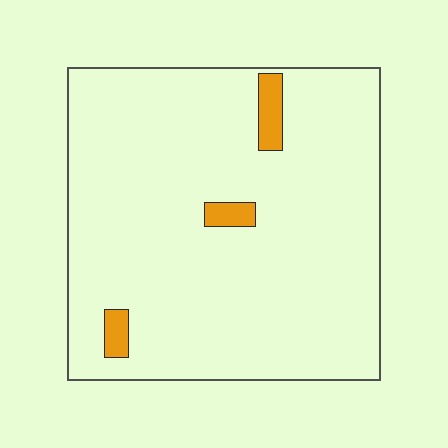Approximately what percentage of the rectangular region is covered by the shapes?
Approximately 5%.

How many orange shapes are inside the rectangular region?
3.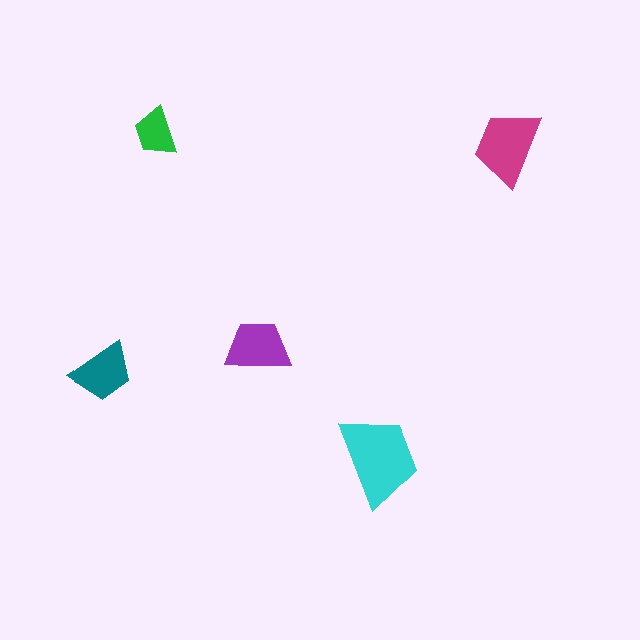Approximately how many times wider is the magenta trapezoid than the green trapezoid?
About 1.5 times wider.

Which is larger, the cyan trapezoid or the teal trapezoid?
The cyan one.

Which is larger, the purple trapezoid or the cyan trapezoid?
The cyan one.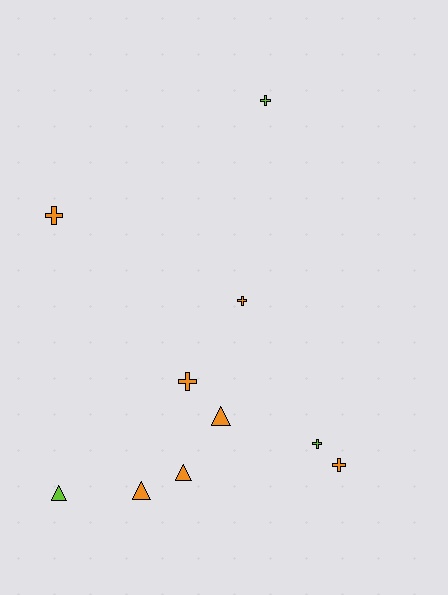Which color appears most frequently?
Orange, with 7 objects.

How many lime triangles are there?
There is 1 lime triangle.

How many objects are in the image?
There are 10 objects.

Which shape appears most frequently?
Cross, with 6 objects.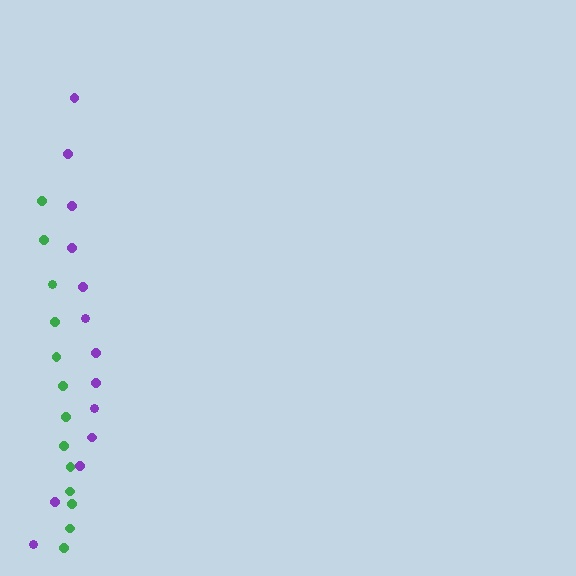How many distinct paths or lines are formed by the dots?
There are 2 distinct paths.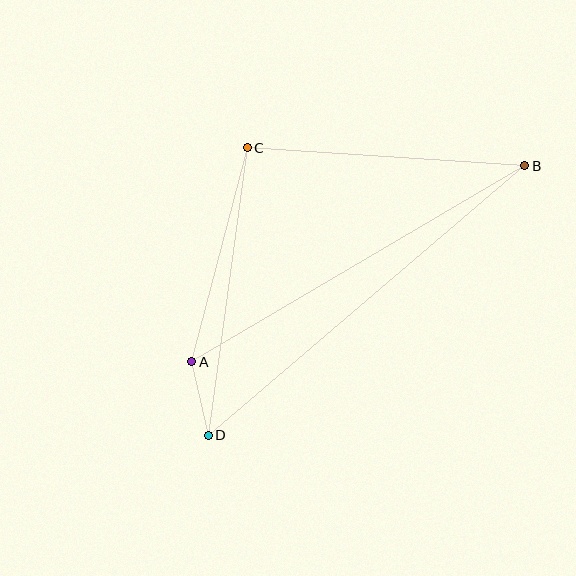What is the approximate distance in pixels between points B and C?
The distance between B and C is approximately 278 pixels.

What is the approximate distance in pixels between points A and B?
The distance between A and B is approximately 386 pixels.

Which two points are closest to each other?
Points A and D are closest to each other.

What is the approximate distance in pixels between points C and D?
The distance between C and D is approximately 290 pixels.